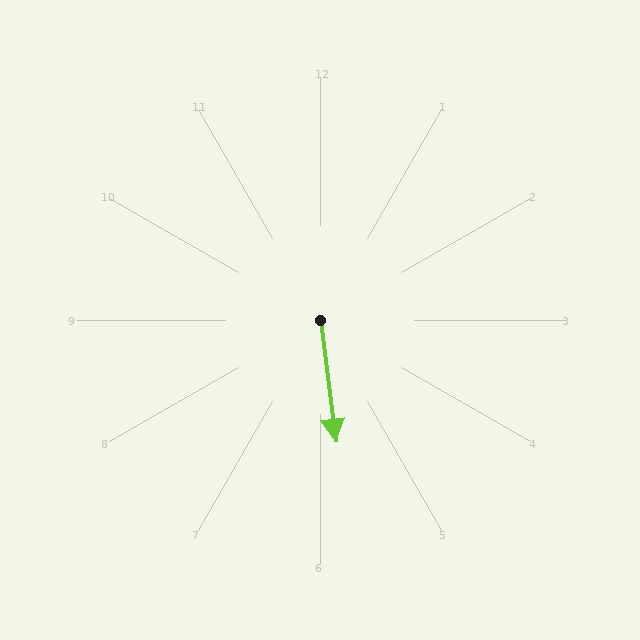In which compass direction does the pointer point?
South.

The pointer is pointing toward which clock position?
Roughly 6 o'clock.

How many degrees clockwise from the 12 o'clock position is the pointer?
Approximately 173 degrees.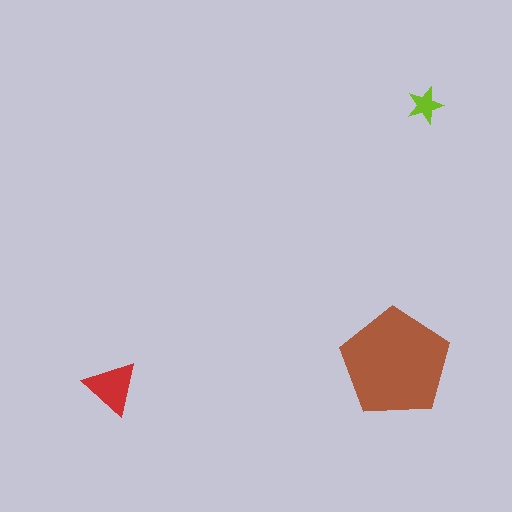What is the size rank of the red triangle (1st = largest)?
2nd.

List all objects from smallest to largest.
The lime star, the red triangle, the brown pentagon.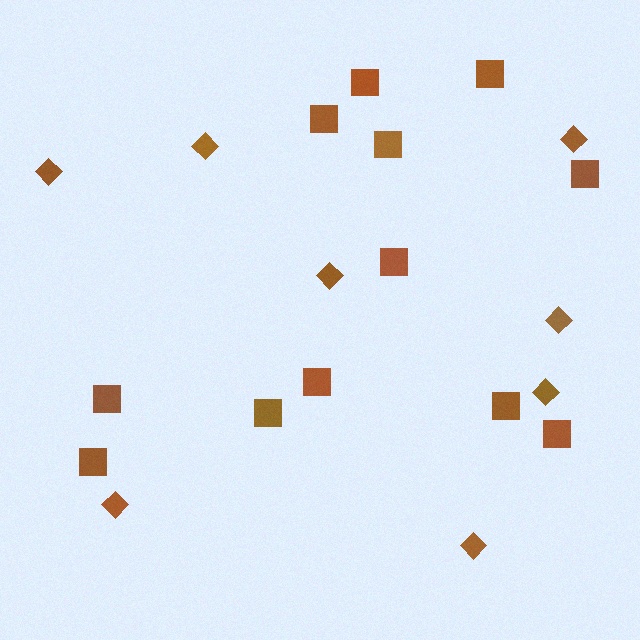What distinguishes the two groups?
There are 2 groups: one group of squares (12) and one group of diamonds (8).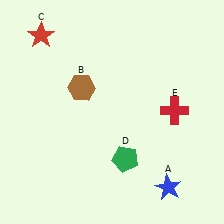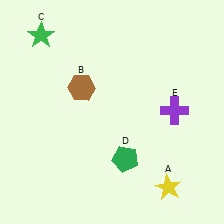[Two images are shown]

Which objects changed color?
A changed from blue to yellow. C changed from red to green. E changed from red to purple.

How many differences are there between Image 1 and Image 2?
There are 3 differences between the two images.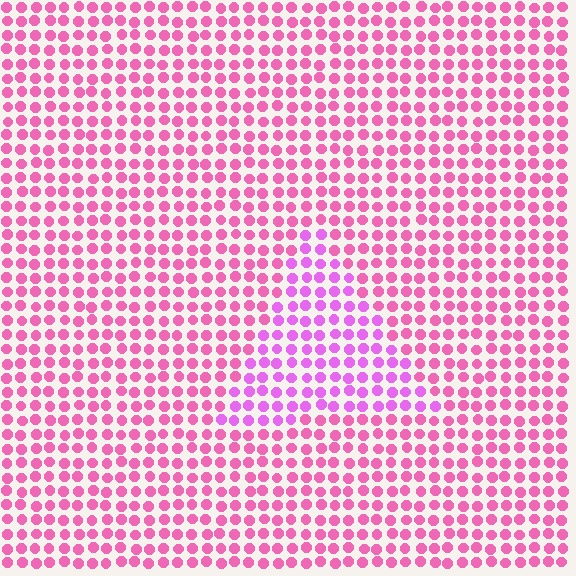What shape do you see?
I see a triangle.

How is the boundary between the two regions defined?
The boundary is defined purely by a slight shift in hue (about 28 degrees). Spacing, size, and orientation are identical on both sides.